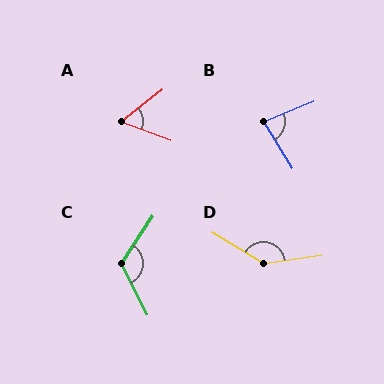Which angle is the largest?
D, at approximately 141 degrees.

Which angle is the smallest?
A, at approximately 58 degrees.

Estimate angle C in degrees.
Approximately 120 degrees.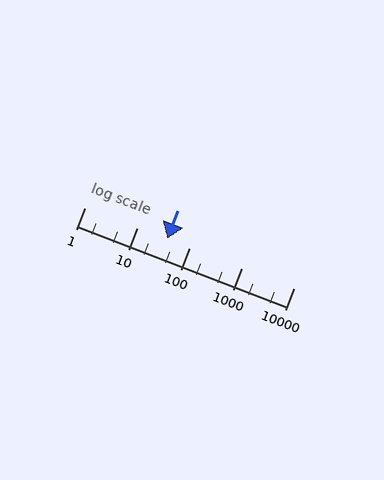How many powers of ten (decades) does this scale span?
The scale spans 4 decades, from 1 to 10000.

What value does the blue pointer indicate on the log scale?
The pointer indicates approximately 38.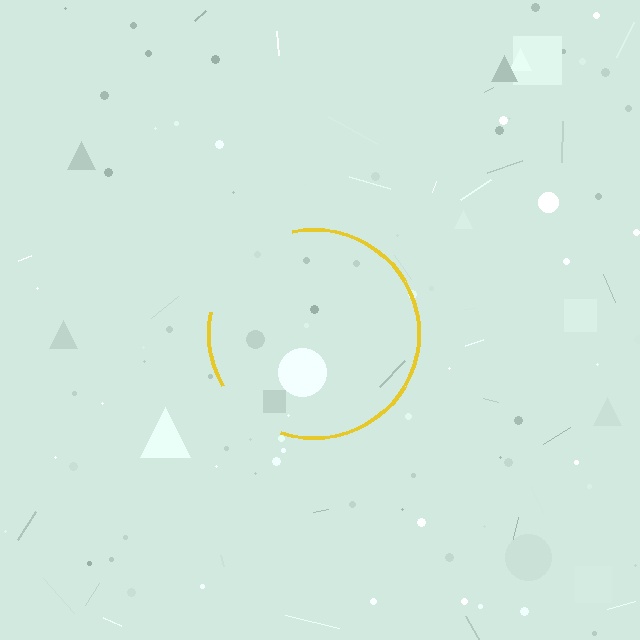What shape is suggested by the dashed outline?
The dashed outline suggests a circle.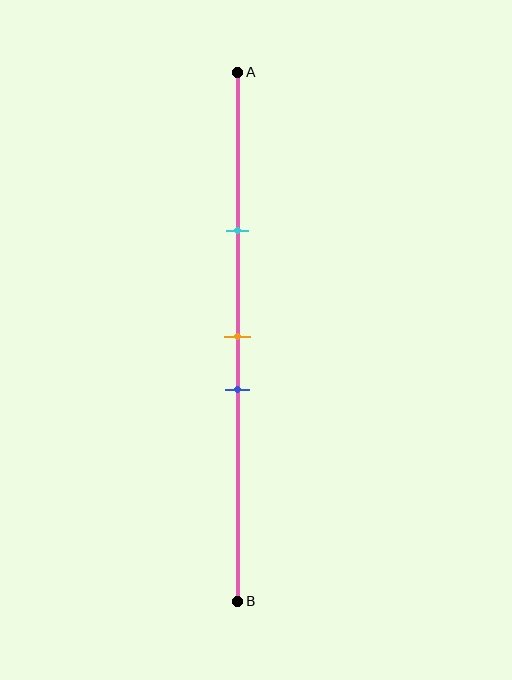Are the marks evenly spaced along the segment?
No, the marks are not evenly spaced.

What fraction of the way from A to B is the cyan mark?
The cyan mark is approximately 30% (0.3) of the way from A to B.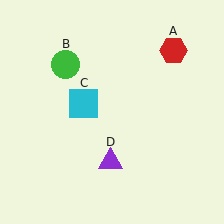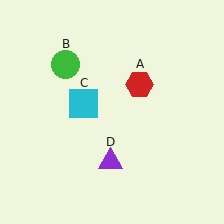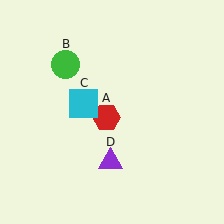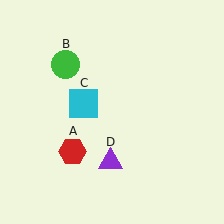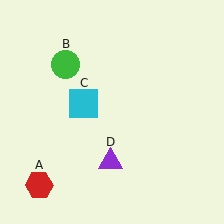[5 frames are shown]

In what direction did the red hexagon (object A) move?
The red hexagon (object A) moved down and to the left.